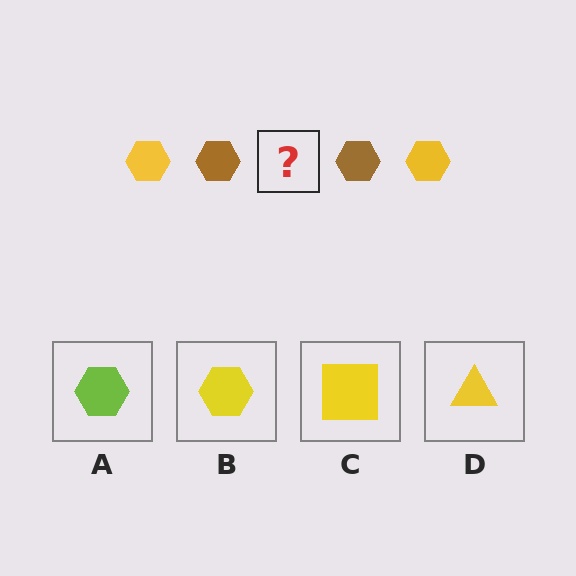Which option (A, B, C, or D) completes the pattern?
B.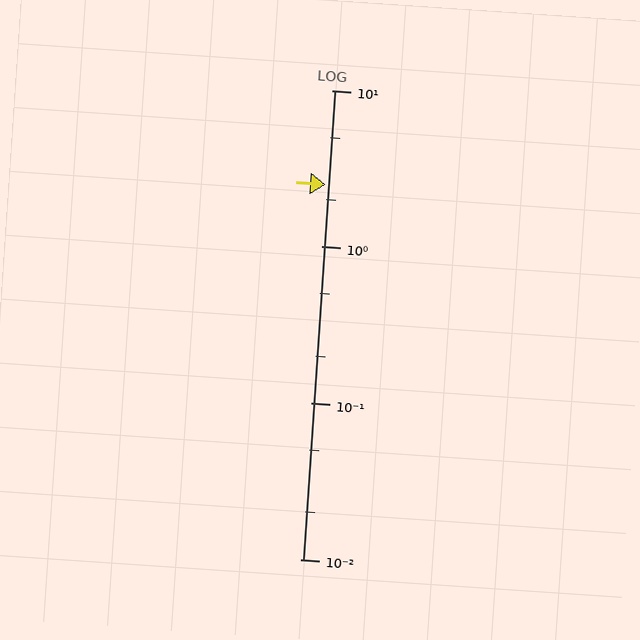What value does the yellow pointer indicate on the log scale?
The pointer indicates approximately 2.5.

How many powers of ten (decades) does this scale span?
The scale spans 3 decades, from 0.01 to 10.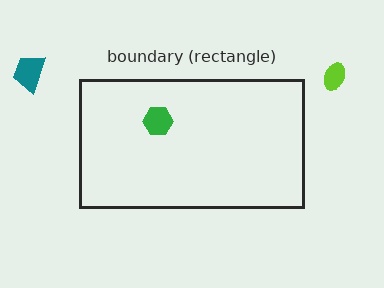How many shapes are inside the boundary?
1 inside, 2 outside.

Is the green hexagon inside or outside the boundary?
Inside.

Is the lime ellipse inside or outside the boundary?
Outside.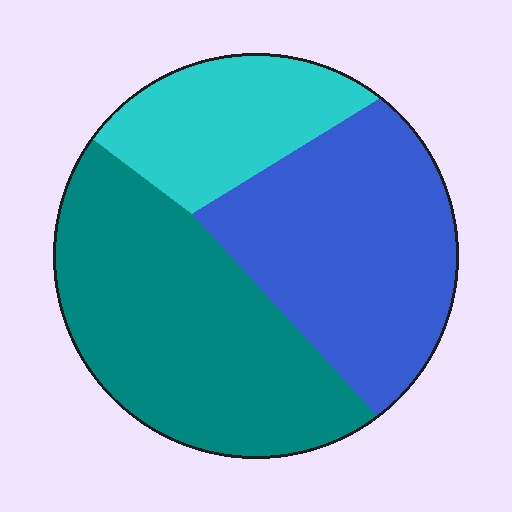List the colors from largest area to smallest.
From largest to smallest: teal, blue, cyan.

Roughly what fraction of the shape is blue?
Blue takes up between a quarter and a half of the shape.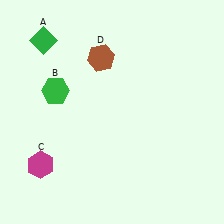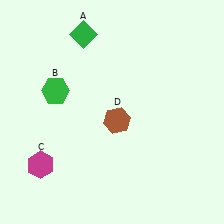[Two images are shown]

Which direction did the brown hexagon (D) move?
The brown hexagon (D) moved down.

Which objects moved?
The objects that moved are: the green diamond (A), the brown hexagon (D).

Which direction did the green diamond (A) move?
The green diamond (A) moved right.